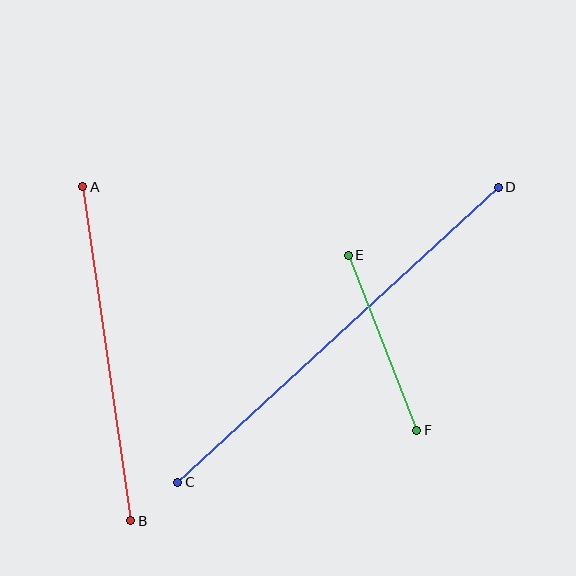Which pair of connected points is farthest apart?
Points C and D are farthest apart.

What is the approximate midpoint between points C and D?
The midpoint is at approximately (338, 335) pixels.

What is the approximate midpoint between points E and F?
The midpoint is at approximately (383, 343) pixels.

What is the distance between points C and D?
The distance is approximately 435 pixels.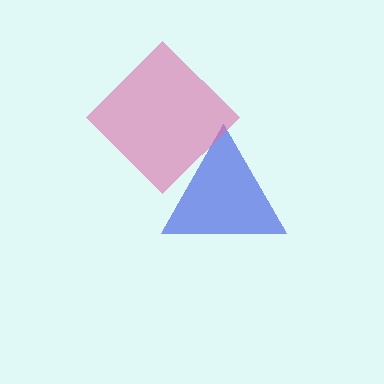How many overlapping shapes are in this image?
There are 2 overlapping shapes in the image.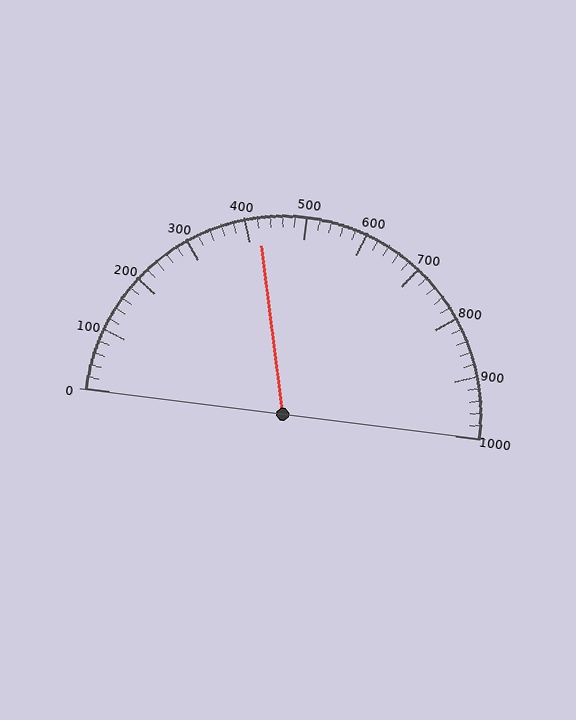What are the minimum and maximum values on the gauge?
The gauge ranges from 0 to 1000.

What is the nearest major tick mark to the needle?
The nearest major tick mark is 400.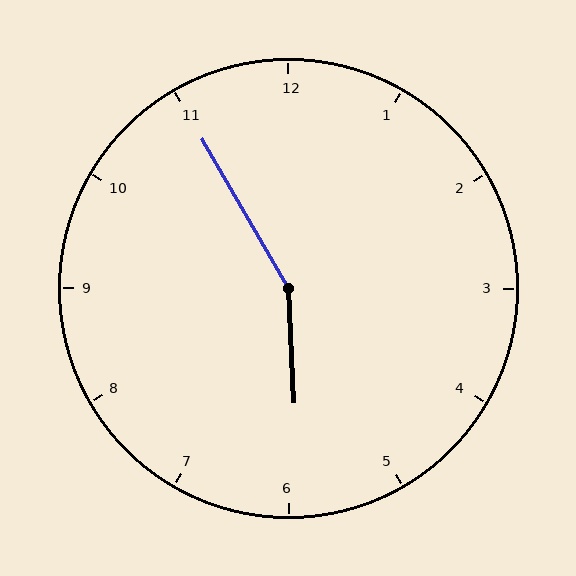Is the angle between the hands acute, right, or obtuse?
It is obtuse.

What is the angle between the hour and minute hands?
Approximately 152 degrees.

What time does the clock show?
5:55.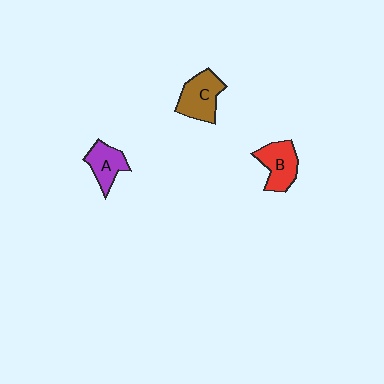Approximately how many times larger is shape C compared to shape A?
Approximately 1.3 times.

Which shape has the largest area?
Shape C (brown).